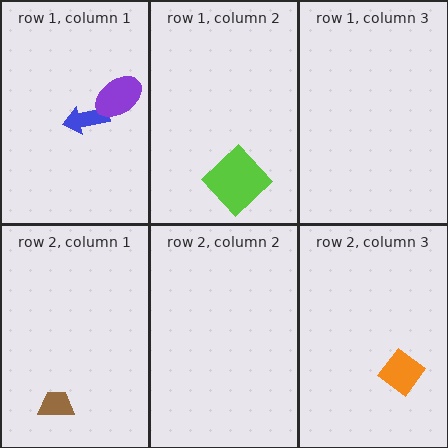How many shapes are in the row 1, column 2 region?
1.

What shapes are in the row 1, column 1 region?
The blue arrow, the purple ellipse.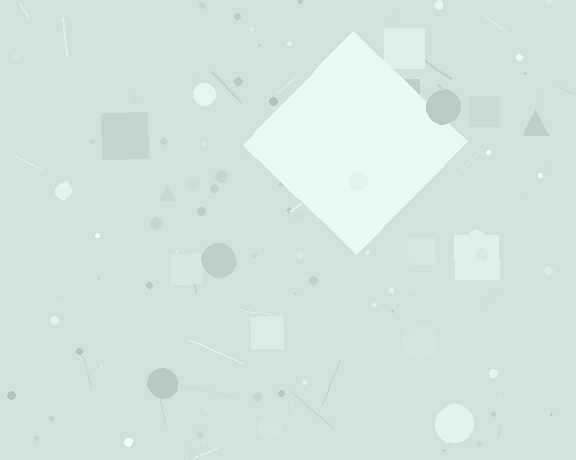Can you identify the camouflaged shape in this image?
The camouflaged shape is a diamond.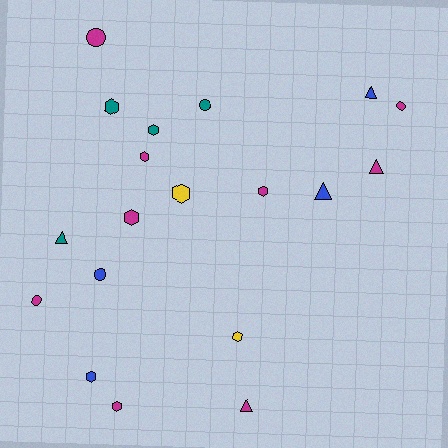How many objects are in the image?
There are 19 objects.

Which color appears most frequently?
Magenta, with 9 objects.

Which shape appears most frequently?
Hexagon, with 9 objects.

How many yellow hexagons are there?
There are 2 yellow hexagons.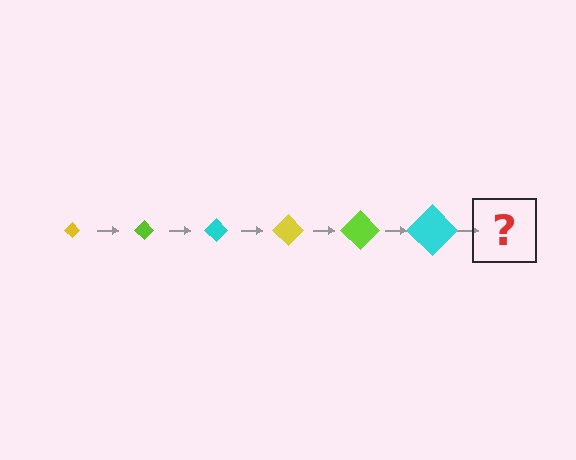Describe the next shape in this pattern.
It should be a yellow diamond, larger than the previous one.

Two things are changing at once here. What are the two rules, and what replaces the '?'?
The two rules are that the diamond grows larger each step and the color cycles through yellow, lime, and cyan. The '?' should be a yellow diamond, larger than the previous one.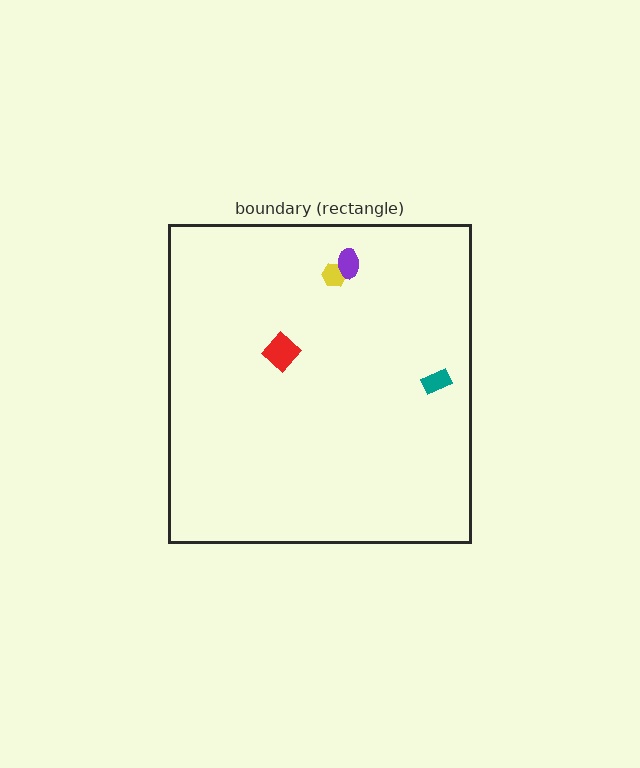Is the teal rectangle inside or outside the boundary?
Inside.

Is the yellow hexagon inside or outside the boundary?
Inside.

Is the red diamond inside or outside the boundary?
Inside.